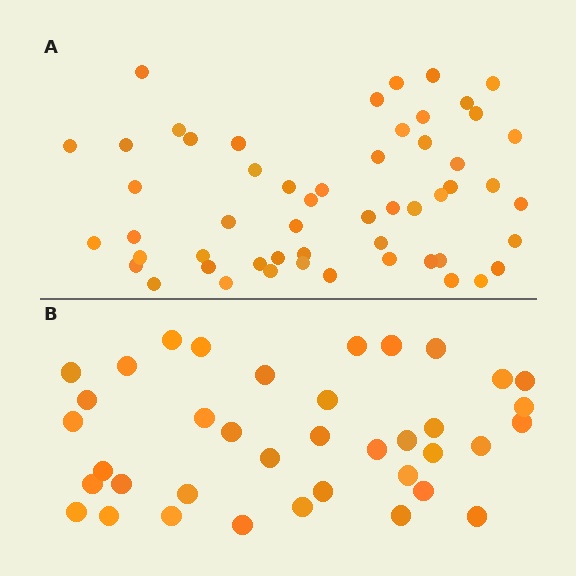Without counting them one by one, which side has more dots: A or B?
Region A (the top region) has more dots.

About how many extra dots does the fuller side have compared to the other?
Region A has approximately 15 more dots than region B.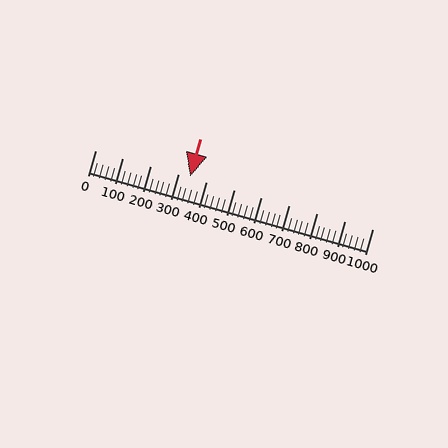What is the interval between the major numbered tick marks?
The major tick marks are spaced 100 units apart.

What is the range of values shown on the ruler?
The ruler shows values from 0 to 1000.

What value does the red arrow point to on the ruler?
The red arrow points to approximately 342.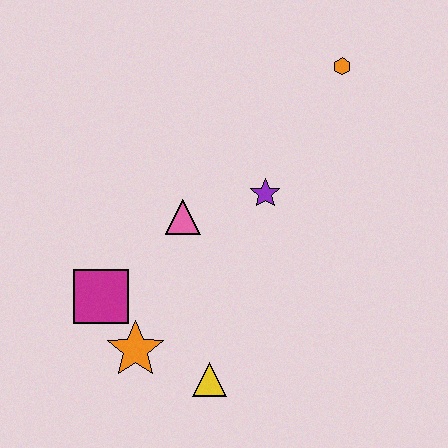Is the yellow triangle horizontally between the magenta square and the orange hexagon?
Yes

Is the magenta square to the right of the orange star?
No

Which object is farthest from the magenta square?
The orange hexagon is farthest from the magenta square.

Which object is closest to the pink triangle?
The purple star is closest to the pink triangle.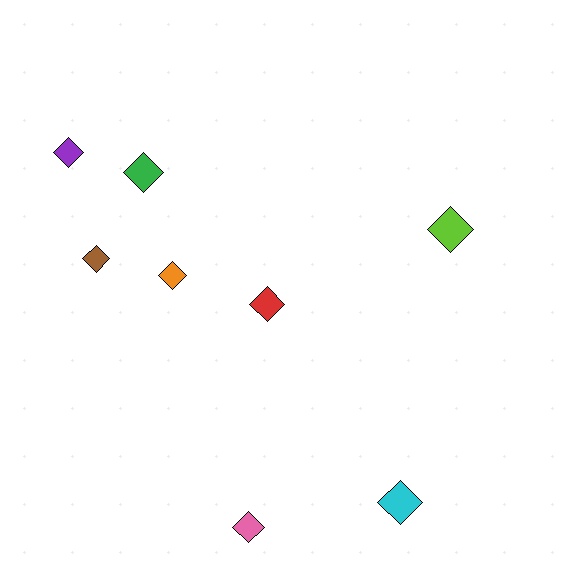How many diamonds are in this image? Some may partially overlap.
There are 8 diamonds.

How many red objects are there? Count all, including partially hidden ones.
There is 1 red object.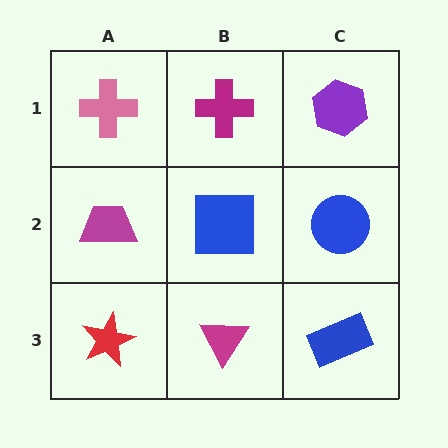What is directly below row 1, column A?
A magenta trapezoid.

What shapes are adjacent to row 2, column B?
A magenta cross (row 1, column B), a magenta triangle (row 3, column B), a magenta trapezoid (row 2, column A), a blue circle (row 2, column C).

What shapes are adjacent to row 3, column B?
A blue square (row 2, column B), a red star (row 3, column A), a blue rectangle (row 3, column C).